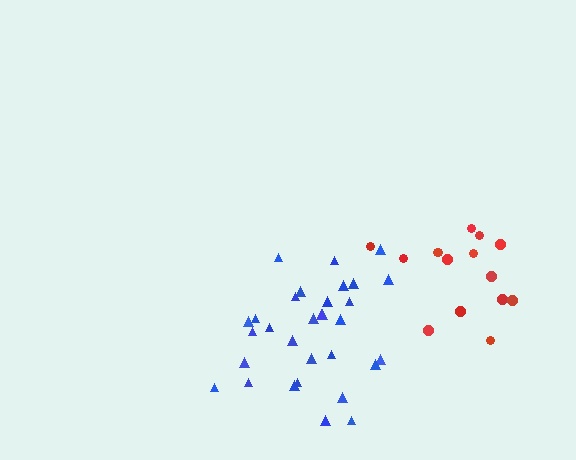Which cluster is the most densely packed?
Blue.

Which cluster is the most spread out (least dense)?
Red.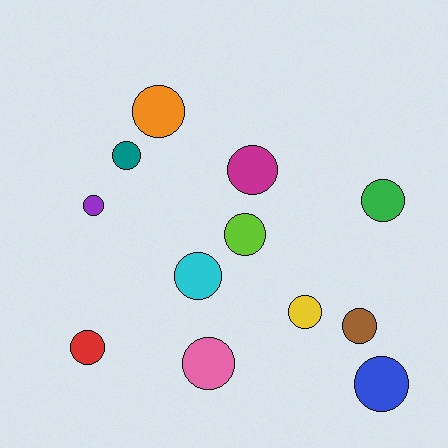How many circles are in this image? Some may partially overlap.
There are 12 circles.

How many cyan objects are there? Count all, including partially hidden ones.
There is 1 cyan object.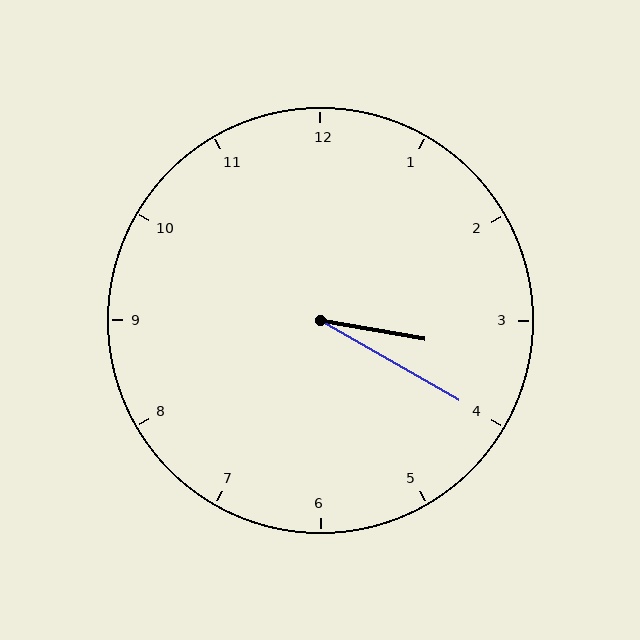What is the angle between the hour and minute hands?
Approximately 20 degrees.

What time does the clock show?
3:20.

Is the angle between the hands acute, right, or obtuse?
It is acute.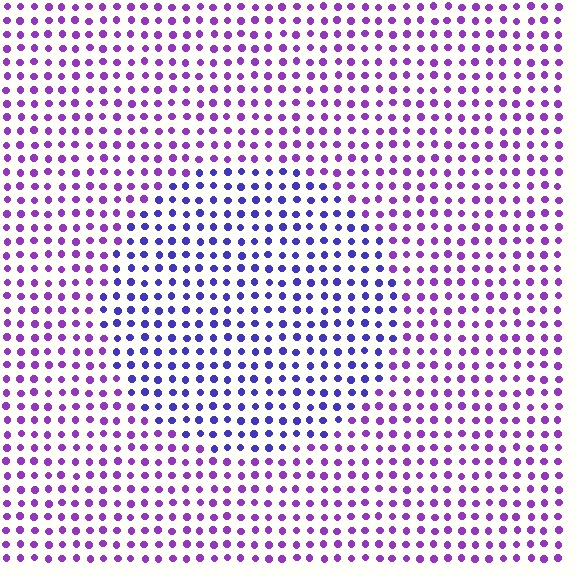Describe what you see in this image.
The image is filled with small purple elements in a uniform arrangement. A circle-shaped region is visible where the elements are tinted to a slightly different hue, forming a subtle color boundary.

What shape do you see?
I see a circle.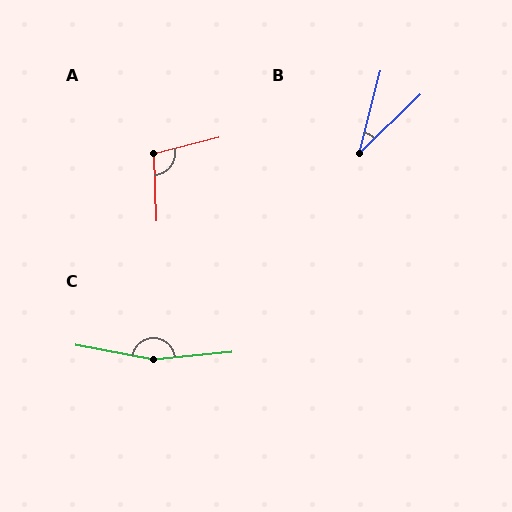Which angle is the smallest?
B, at approximately 31 degrees.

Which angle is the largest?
C, at approximately 164 degrees.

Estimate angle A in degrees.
Approximately 102 degrees.